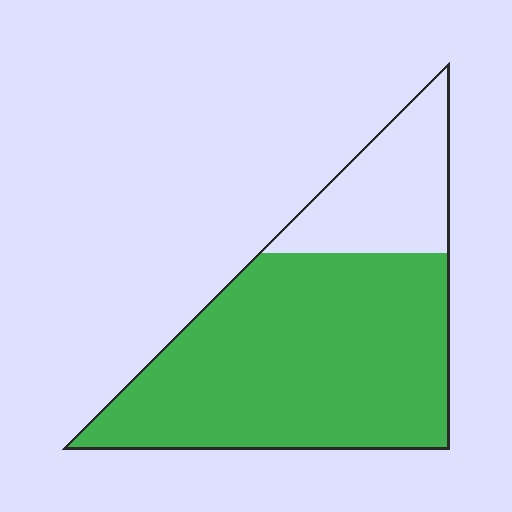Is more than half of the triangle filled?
Yes.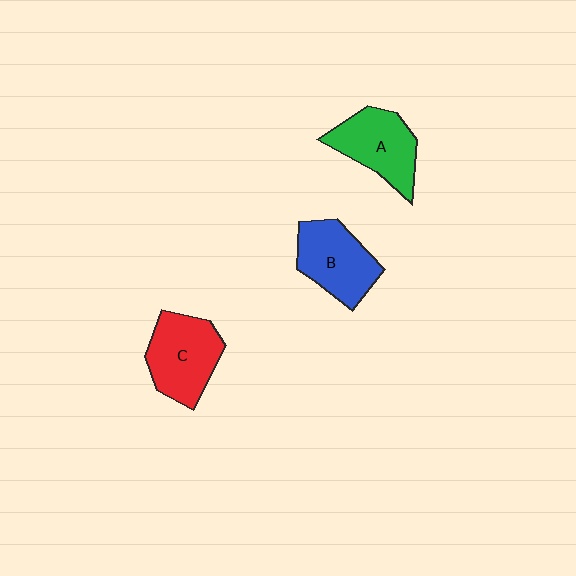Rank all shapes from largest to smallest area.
From largest to smallest: C (red), B (blue), A (green).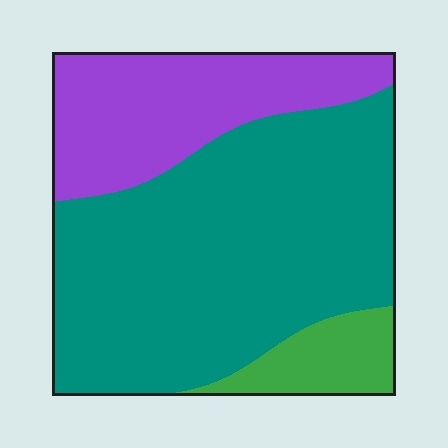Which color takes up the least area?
Green, at roughly 10%.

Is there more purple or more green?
Purple.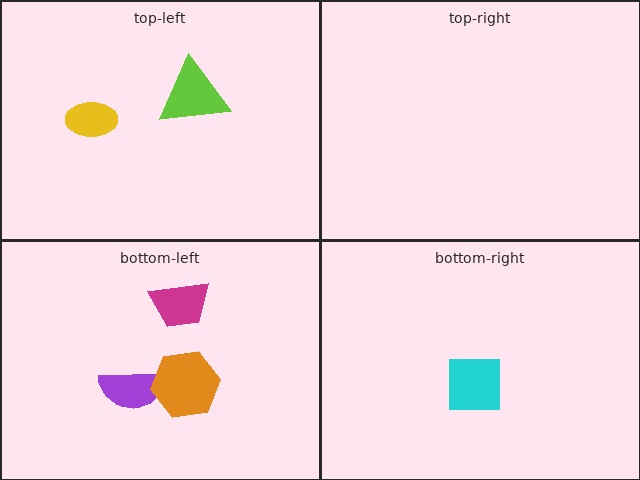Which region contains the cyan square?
The bottom-right region.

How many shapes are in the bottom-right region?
1.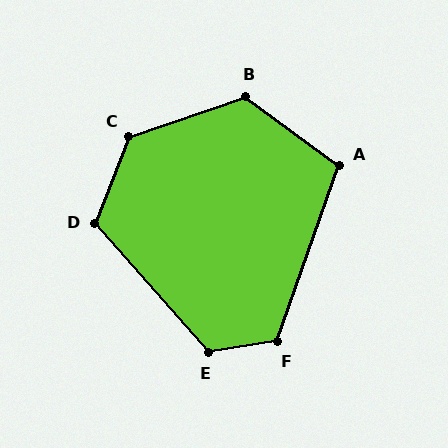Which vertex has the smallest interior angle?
A, at approximately 107 degrees.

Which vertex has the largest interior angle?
C, at approximately 130 degrees.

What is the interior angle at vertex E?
Approximately 122 degrees (obtuse).